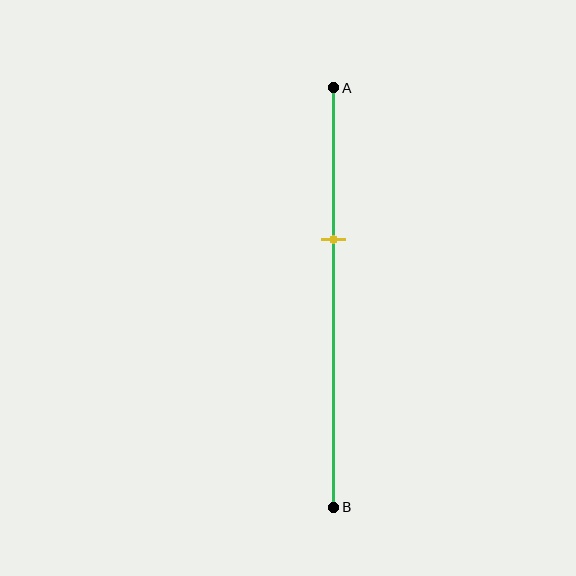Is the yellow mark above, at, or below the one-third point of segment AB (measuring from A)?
The yellow mark is approximately at the one-third point of segment AB.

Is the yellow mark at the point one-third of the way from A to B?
Yes, the mark is approximately at the one-third point.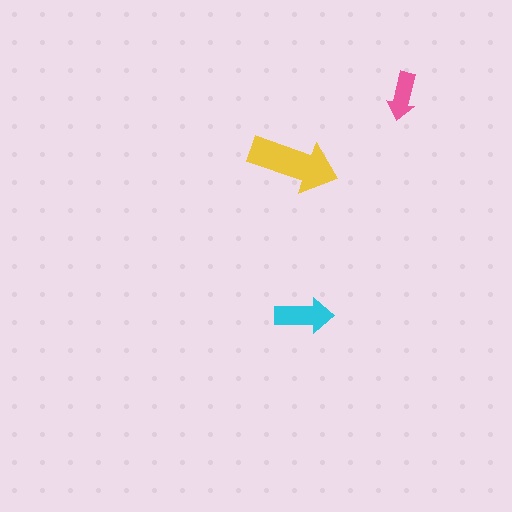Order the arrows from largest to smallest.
the yellow one, the cyan one, the pink one.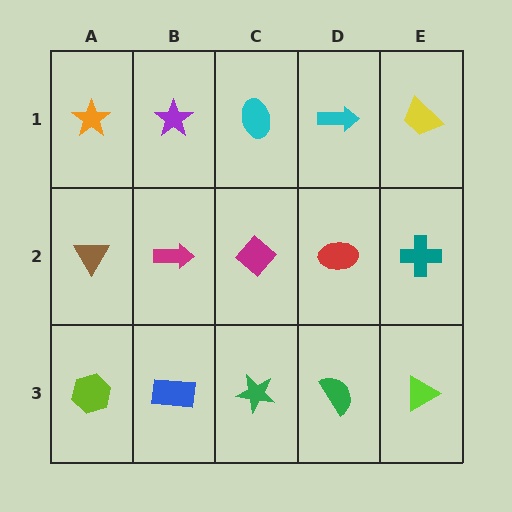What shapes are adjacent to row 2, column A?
An orange star (row 1, column A), a lime hexagon (row 3, column A), a magenta arrow (row 2, column B).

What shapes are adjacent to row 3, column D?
A red ellipse (row 2, column D), a green star (row 3, column C), a lime triangle (row 3, column E).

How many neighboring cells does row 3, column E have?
2.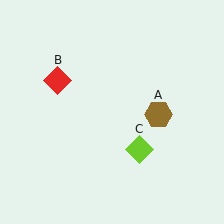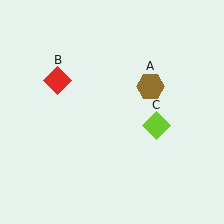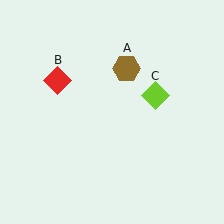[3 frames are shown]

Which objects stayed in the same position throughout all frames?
Red diamond (object B) remained stationary.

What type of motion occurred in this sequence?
The brown hexagon (object A), lime diamond (object C) rotated counterclockwise around the center of the scene.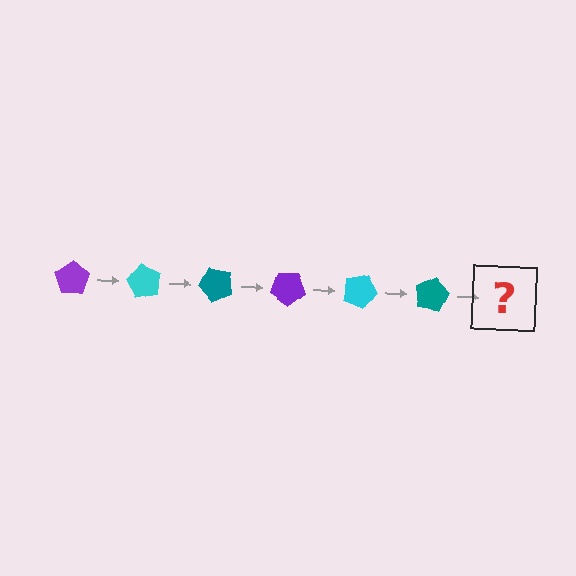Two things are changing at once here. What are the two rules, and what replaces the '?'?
The two rules are that it rotates 60 degrees each step and the color cycles through purple, cyan, and teal. The '?' should be a purple pentagon, rotated 360 degrees from the start.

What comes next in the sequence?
The next element should be a purple pentagon, rotated 360 degrees from the start.